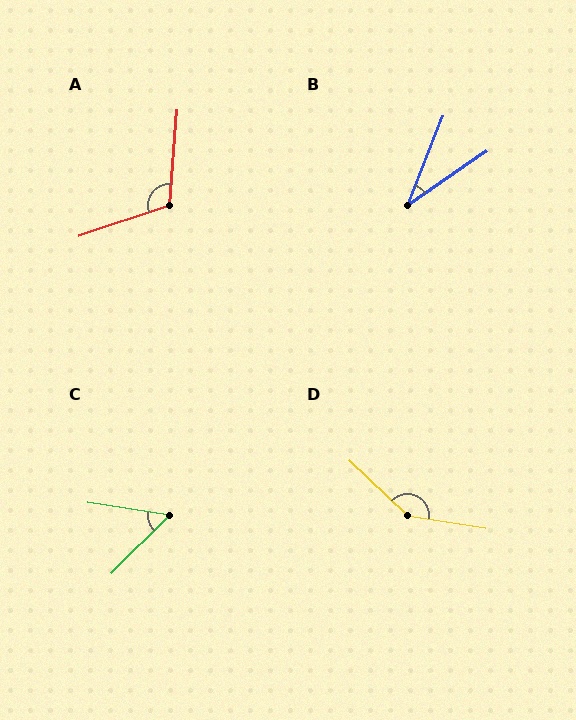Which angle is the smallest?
B, at approximately 34 degrees.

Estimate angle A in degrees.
Approximately 113 degrees.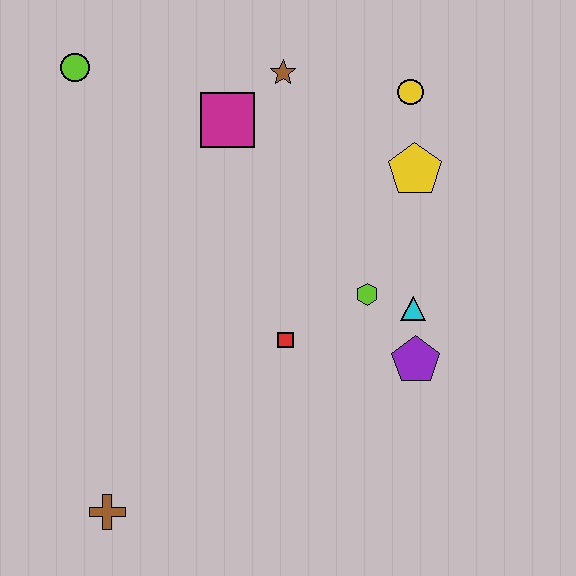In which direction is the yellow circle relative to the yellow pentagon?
The yellow circle is above the yellow pentagon.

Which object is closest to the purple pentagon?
The cyan triangle is closest to the purple pentagon.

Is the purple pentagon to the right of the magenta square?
Yes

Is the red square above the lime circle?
No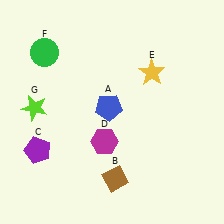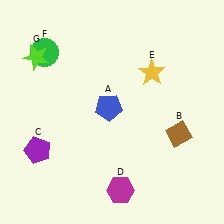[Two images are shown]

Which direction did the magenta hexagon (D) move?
The magenta hexagon (D) moved down.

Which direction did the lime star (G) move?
The lime star (G) moved up.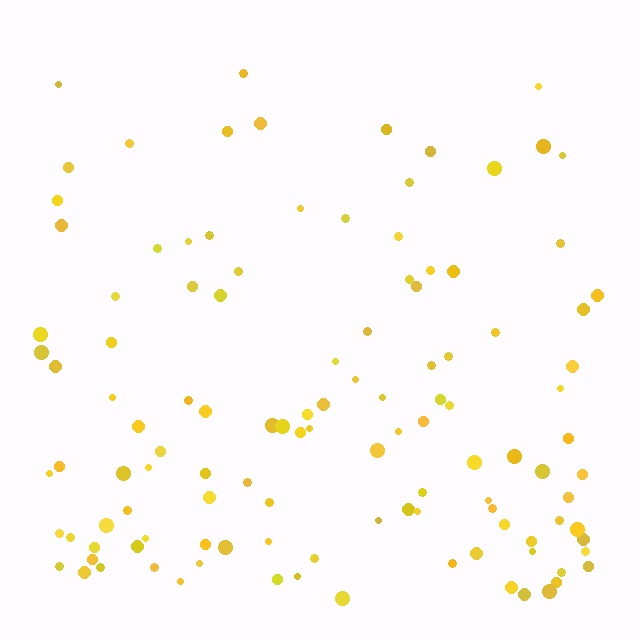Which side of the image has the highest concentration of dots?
The bottom.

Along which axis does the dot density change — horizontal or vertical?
Vertical.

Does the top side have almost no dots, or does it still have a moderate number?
Still a moderate number, just noticeably fewer than the bottom.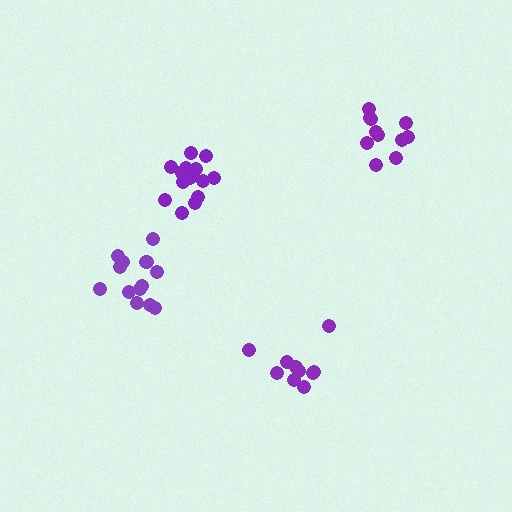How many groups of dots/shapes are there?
There are 4 groups.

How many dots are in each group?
Group 1: 14 dots, Group 2: 16 dots, Group 3: 10 dots, Group 4: 11 dots (51 total).